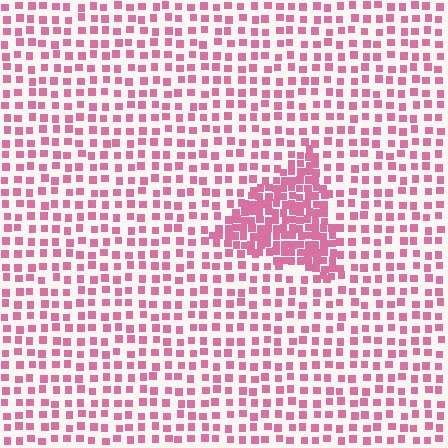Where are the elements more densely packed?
The elements are more densely packed inside the triangle boundary.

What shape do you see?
I see a triangle.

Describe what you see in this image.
The image contains small pink elements arranged at two different densities. A triangle-shaped region is visible where the elements are more densely packed than the surrounding area.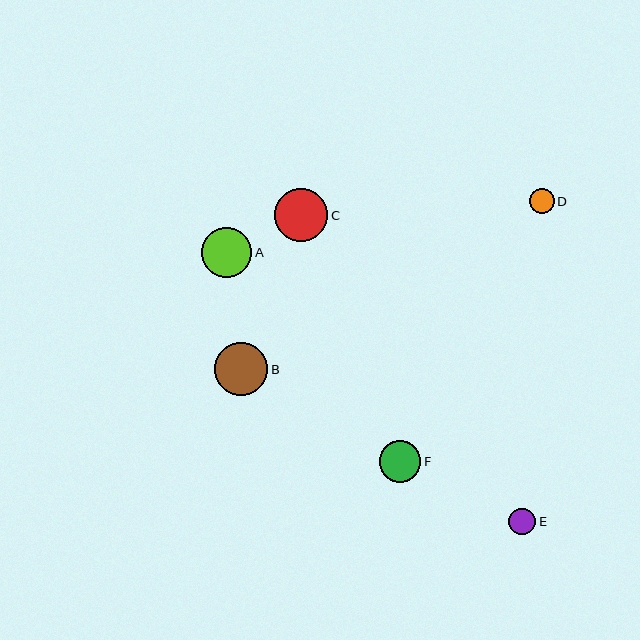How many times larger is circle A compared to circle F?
Circle A is approximately 1.2 times the size of circle F.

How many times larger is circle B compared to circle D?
Circle B is approximately 2.1 times the size of circle D.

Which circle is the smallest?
Circle D is the smallest with a size of approximately 25 pixels.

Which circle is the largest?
Circle B is the largest with a size of approximately 54 pixels.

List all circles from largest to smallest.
From largest to smallest: B, C, A, F, E, D.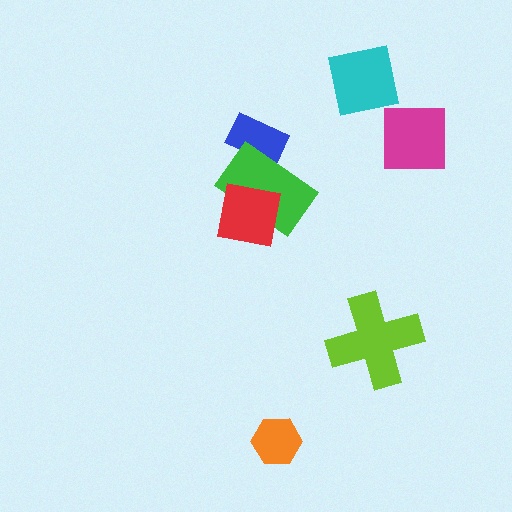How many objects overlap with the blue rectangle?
1 object overlaps with the blue rectangle.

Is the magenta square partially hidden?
No, no other shape covers it.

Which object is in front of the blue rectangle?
The green rectangle is in front of the blue rectangle.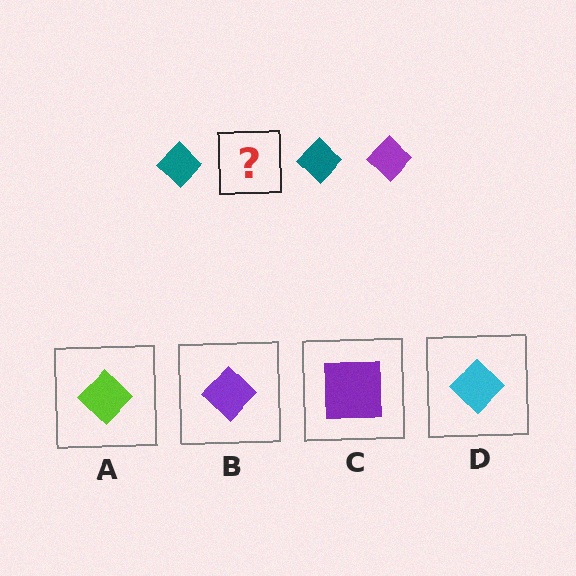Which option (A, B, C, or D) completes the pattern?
B.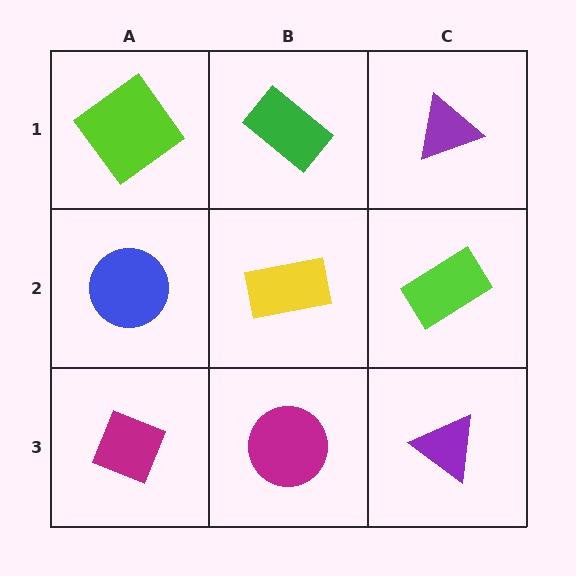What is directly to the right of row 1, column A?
A green rectangle.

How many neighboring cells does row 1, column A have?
2.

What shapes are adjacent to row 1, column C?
A lime rectangle (row 2, column C), a green rectangle (row 1, column B).